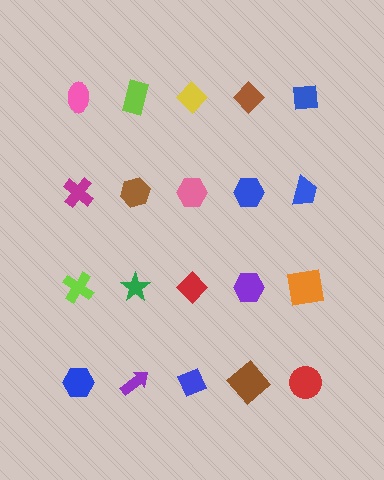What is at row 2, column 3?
A pink hexagon.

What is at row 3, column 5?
An orange square.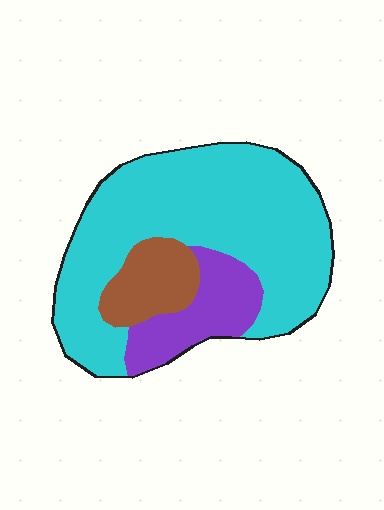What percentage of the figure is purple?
Purple takes up about one sixth (1/6) of the figure.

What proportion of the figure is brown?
Brown covers roughly 15% of the figure.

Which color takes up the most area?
Cyan, at roughly 70%.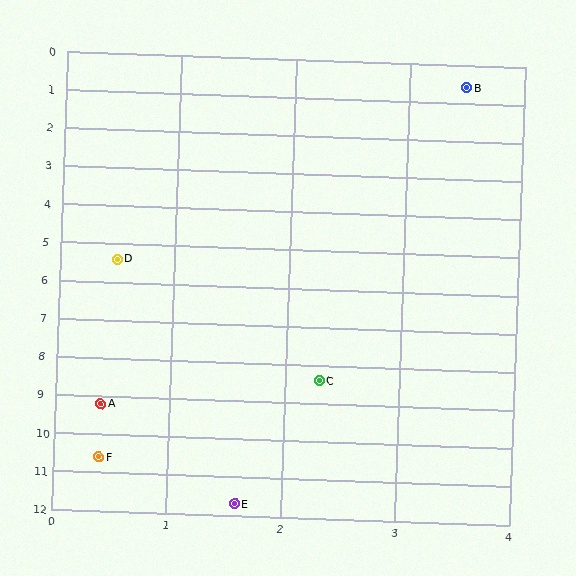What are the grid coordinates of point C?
Point C is at approximately (2.3, 8.4).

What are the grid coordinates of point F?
Point F is at approximately (0.4, 10.6).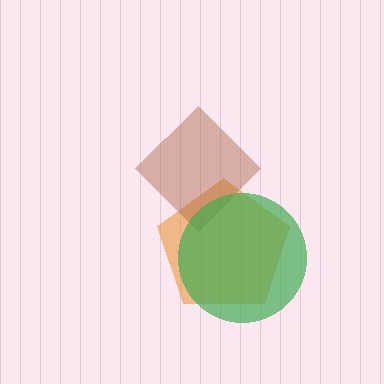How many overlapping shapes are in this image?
There are 3 overlapping shapes in the image.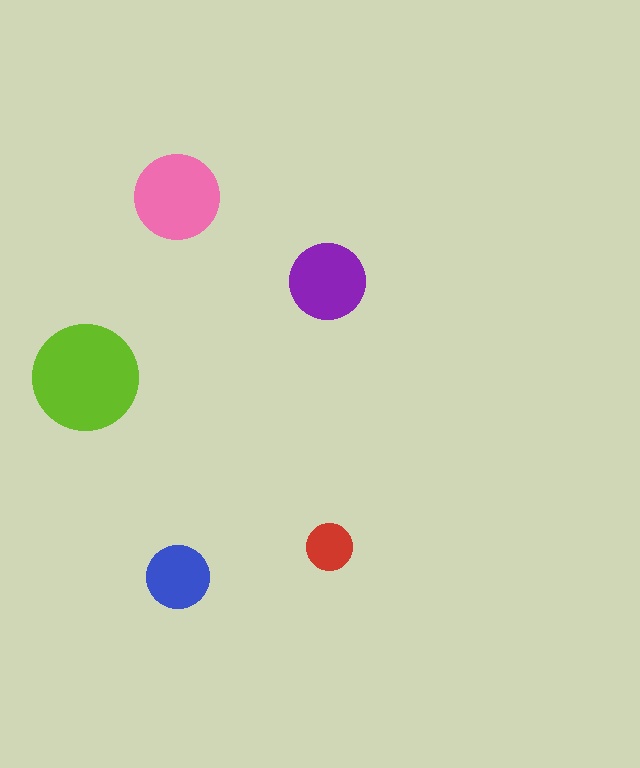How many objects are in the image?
There are 5 objects in the image.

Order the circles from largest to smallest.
the lime one, the pink one, the purple one, the blue one, the red one.